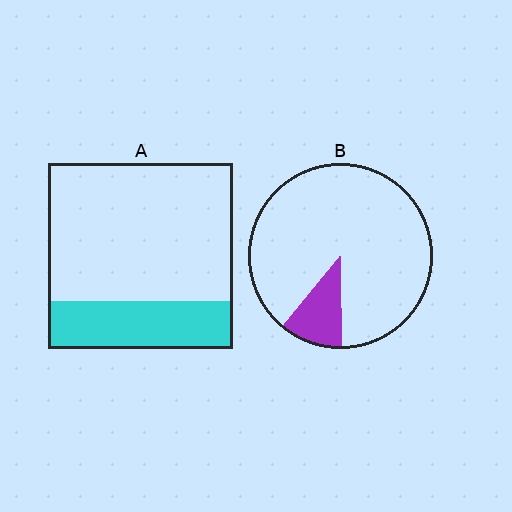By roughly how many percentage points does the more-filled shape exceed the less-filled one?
By roughly 15 percentage points (A over B).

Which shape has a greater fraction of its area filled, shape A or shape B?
Shape A.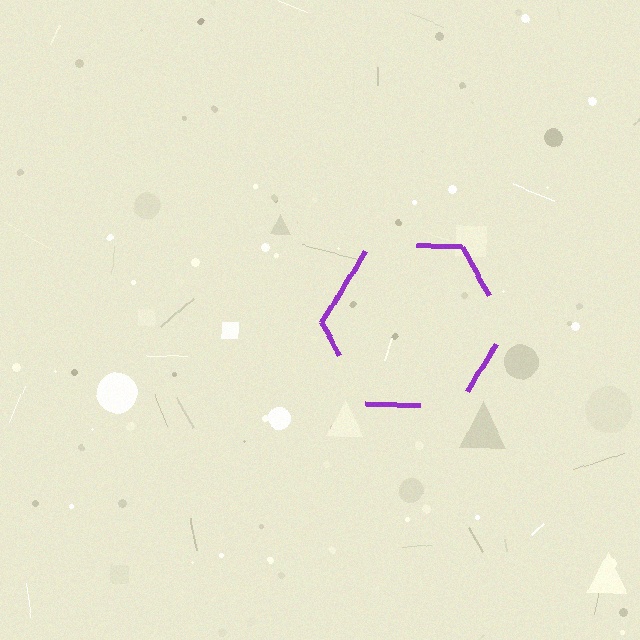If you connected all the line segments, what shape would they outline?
They would outline a hexagon.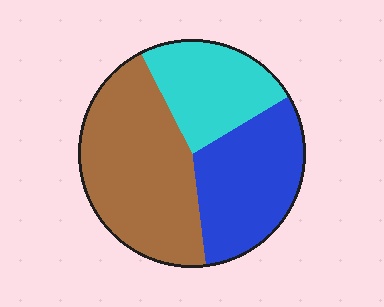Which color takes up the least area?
Cyan, at roughly 25%.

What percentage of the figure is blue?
Blue takes up about one third (1/3) of the figure.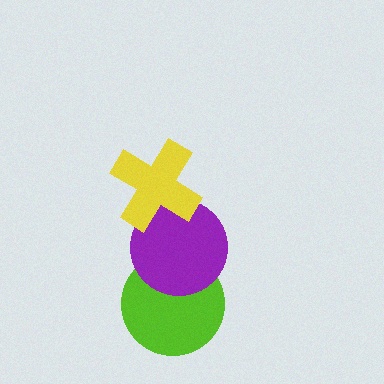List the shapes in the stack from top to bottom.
From top to bottom: the yellow cross, the purple circle, the lime circle.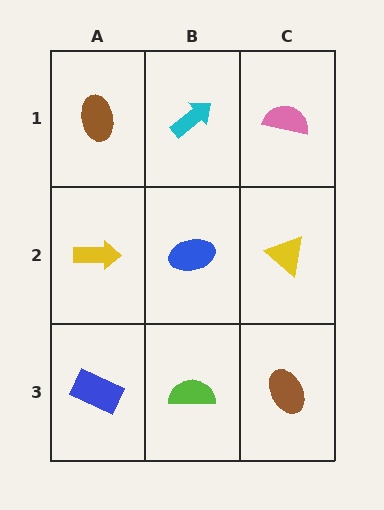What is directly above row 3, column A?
A yellow arrow.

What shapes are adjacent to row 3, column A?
A yellow arrow (row 2, column A), a lime semicircle (row 3, column B).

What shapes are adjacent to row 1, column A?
A yellow arrow (row 2, column A), a cyan arrow (row 1, column B).